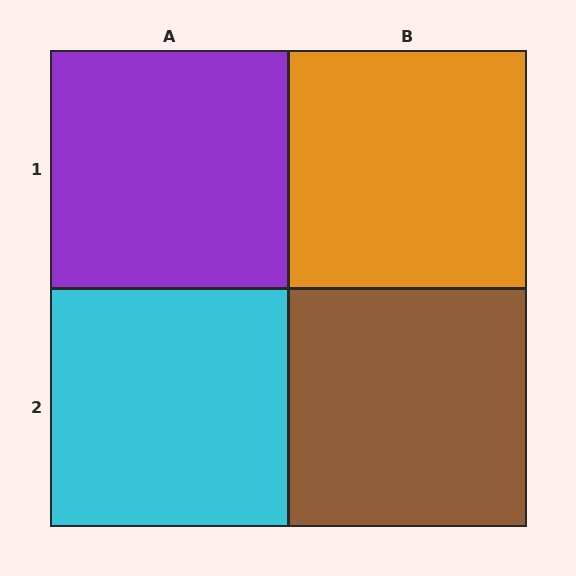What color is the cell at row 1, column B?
Orange.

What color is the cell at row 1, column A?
Purple.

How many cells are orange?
1 cell is orange.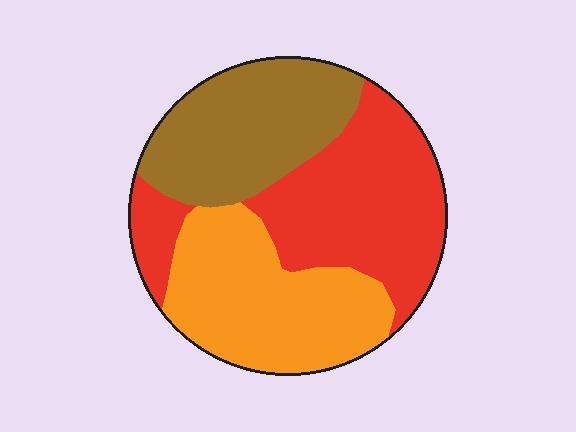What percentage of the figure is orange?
Orange takes up about one third (1/3) of the figure.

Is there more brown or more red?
Red.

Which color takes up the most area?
Red, at roughly 40%.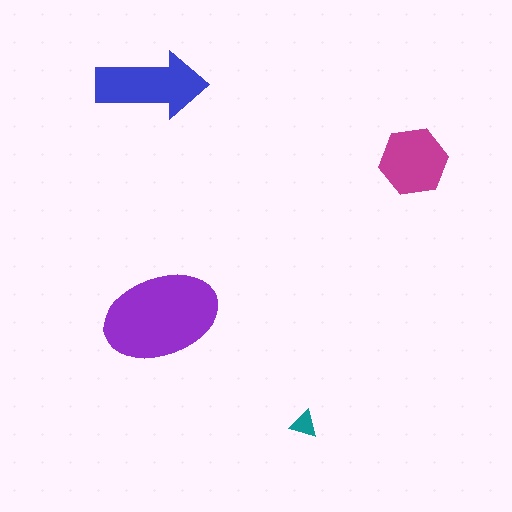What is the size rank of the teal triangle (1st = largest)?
4th.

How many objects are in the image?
There are 4 objects in the image.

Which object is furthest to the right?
The magenta hexagon is rightmost.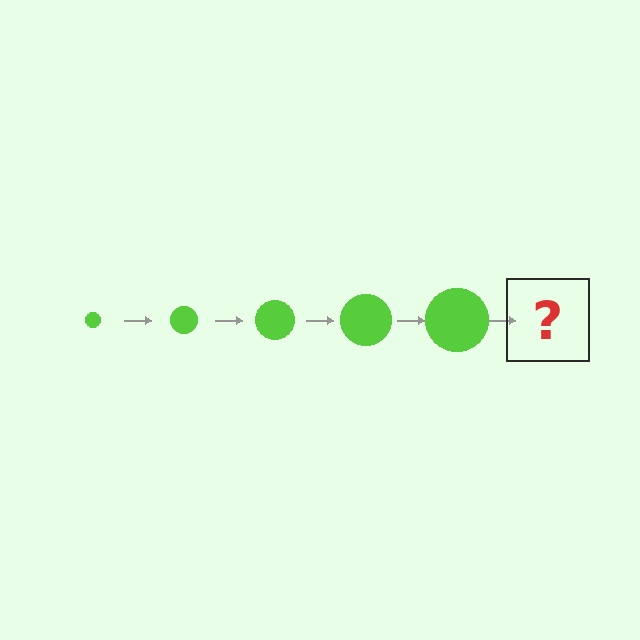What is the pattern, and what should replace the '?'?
The pattern is that the circle gets progressively larger each step. The '?' should be a lime circle, larger than the previous one.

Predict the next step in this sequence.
The next step is a lime circle, larger than the previous one.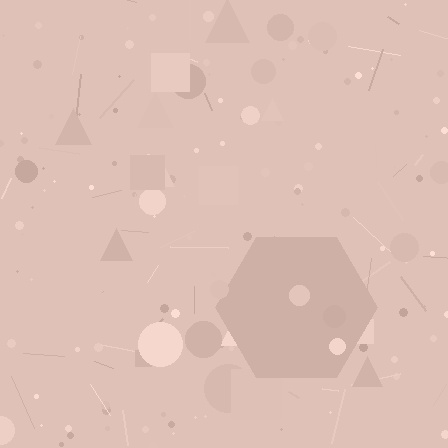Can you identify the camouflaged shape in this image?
The camouflaged shape is a hexagon.